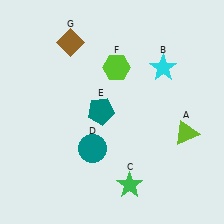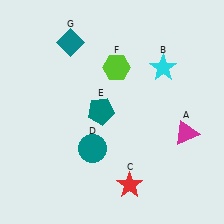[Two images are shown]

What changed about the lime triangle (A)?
In Image 1, A is lime. In Image 2, it changed to magenta.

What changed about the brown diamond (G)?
In Image 1, G is brown. In Image 2, it changed to teal.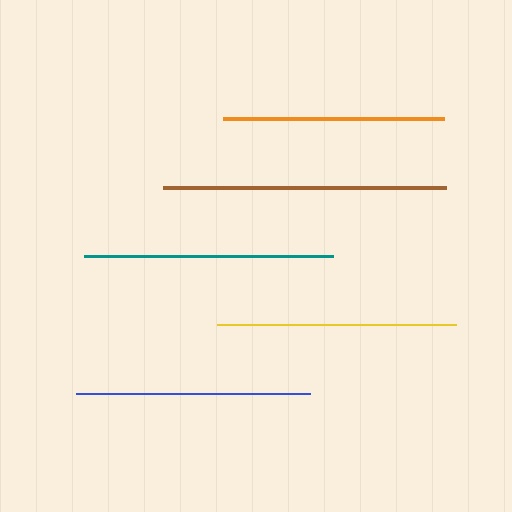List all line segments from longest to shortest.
From longest to shortest: brown, teal, yellow, blue, orange.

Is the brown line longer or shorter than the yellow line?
The brown line is longer than the yellow line.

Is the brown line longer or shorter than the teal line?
The brown line is longer than the teal line.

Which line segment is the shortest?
The orange line is the shortest at approximately 221 pixels.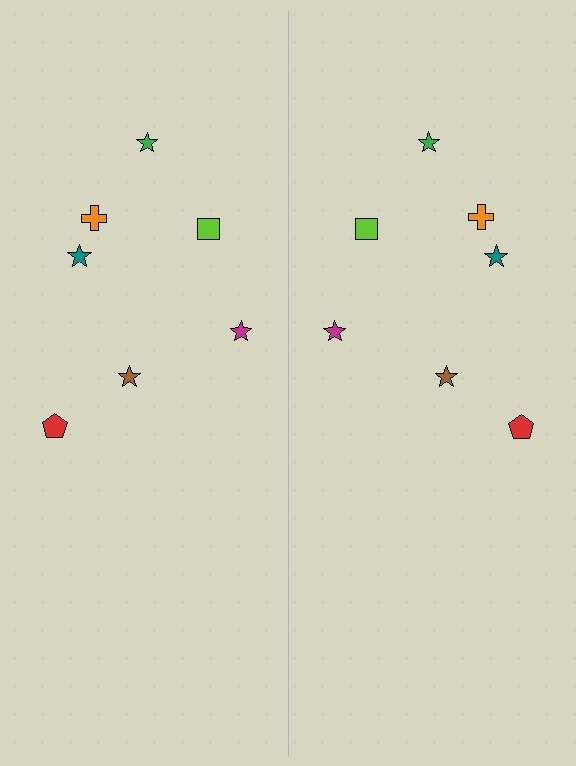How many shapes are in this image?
There are 14 shapes in this image.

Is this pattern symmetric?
Yes, this pattern has bilateral (reflection) symmetry.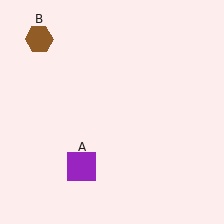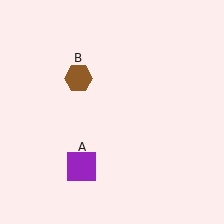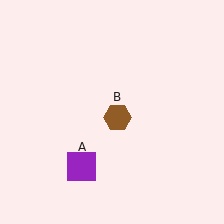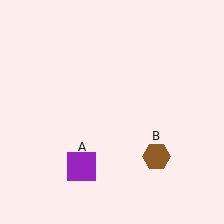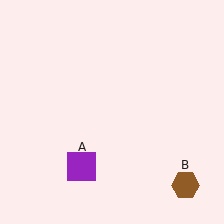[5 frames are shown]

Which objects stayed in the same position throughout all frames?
Purple square (object A) remained stationary.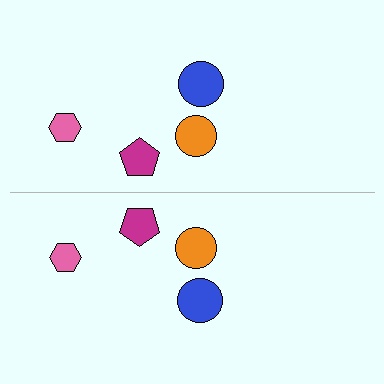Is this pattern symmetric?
Yes, this pattern has bilateral (reflection) symmetry.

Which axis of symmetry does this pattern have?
The pattern has a horizontal axis of symmetry running through the center of the image.